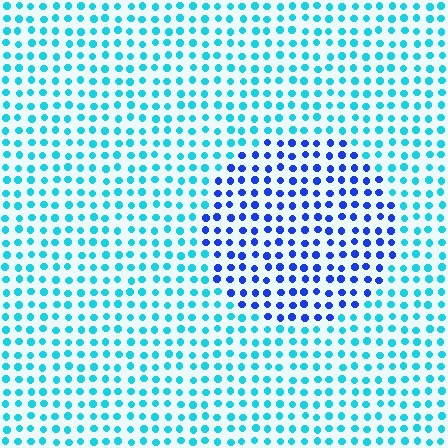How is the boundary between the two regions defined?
The boundary is defined purely by a slight shift in hue (about 46 degrees). Spacing, size, and orientation are identical on both sides.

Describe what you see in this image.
The image is filled with small cyan elements in a uniform arrangement. A circle-shaped region is visible where the elements are tinted to a slightly different hue, forming a subtle color boundary.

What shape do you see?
I see a circle.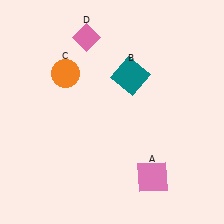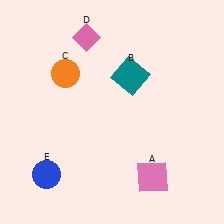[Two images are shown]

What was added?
A blue circle (E) was added in Image 2.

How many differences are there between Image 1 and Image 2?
There is 1 difference between the two images.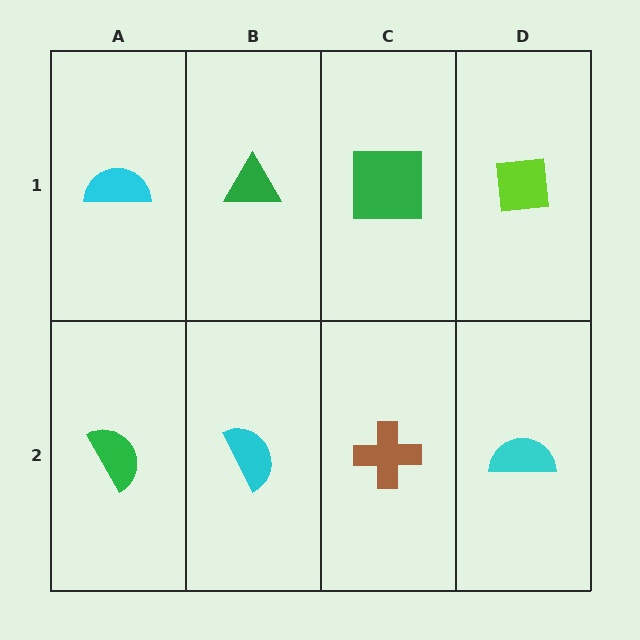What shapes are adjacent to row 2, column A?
A cyan semicircle (row 1, column A), a cyan semicircle (row 2, column B).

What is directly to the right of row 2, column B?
A brown cross.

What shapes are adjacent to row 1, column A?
A green semicircle (row 2, column A), a green triangle (row 1, column B).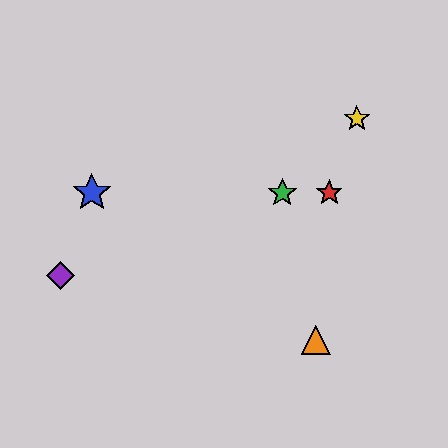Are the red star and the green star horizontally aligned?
Yes, both are at y≈193.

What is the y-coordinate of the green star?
The green star is at y≈193.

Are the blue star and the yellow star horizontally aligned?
No, the blue star is at y≈193 and the yellow star is at y≈119.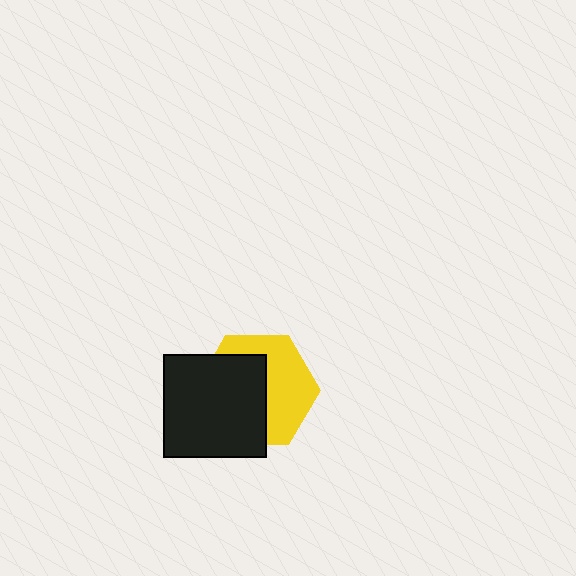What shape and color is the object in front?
The object in front is a black square.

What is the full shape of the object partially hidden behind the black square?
The partially hidden object is a yellow hexagon.